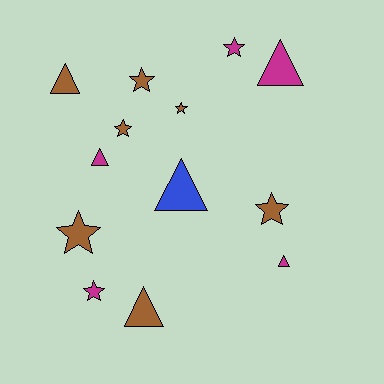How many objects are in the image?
There are 13 objects.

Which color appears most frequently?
Brown, with 7 objects.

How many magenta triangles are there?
There are 3 magenta triangles.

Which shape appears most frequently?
Star, with 7 objects.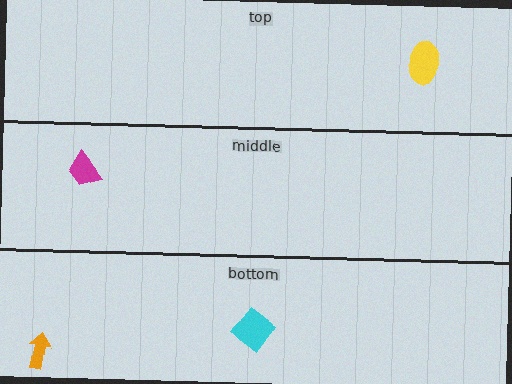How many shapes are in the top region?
1.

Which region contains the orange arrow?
The bottom region.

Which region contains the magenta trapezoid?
The middle region.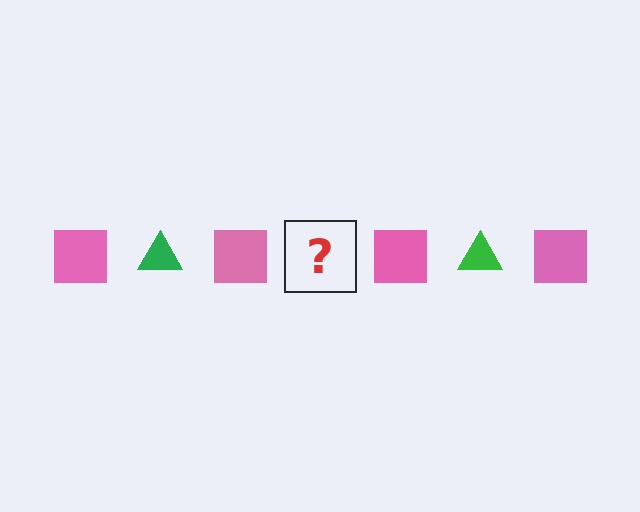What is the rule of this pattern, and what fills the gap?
The rule is that the pattern alternates between pink square and green triangle. The gap should be filled with a green triangle.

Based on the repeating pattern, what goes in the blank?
The blank should be a green triangle.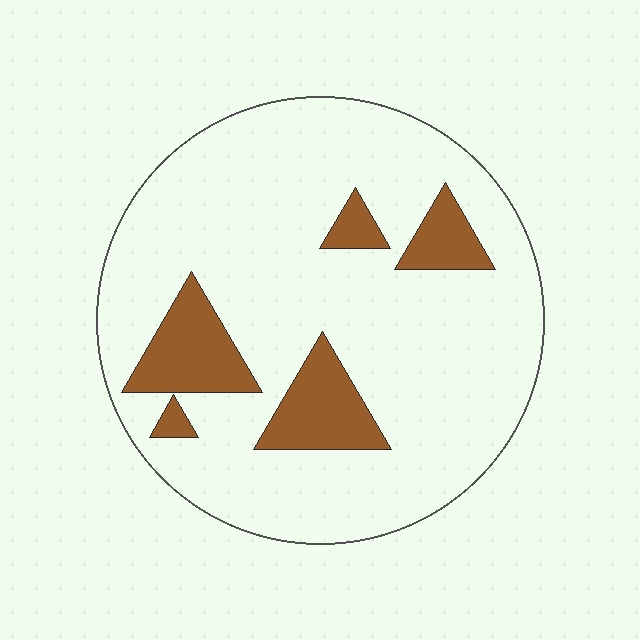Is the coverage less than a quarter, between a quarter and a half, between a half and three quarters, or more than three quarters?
Less than a quarter.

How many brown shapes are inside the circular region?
5.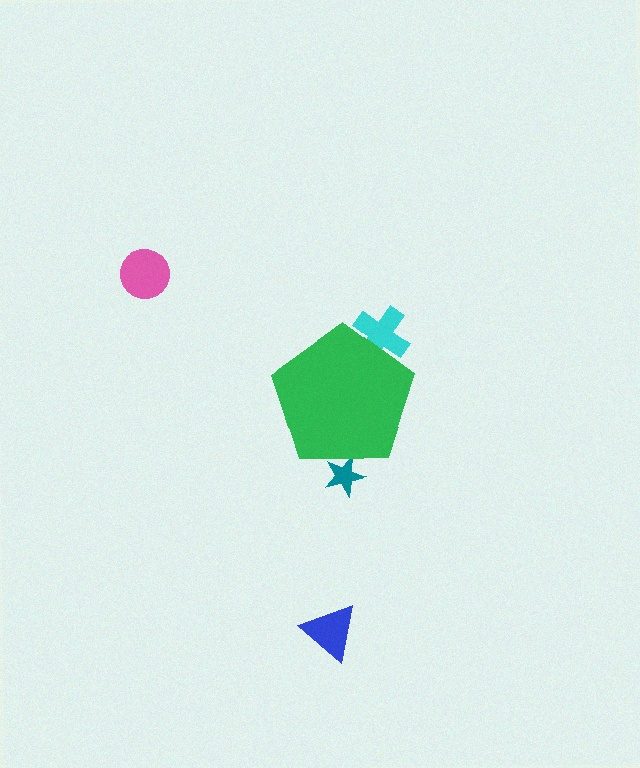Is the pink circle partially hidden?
No, the pink circle is fully visible.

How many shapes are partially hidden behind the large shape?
2 shapes are partially hidden.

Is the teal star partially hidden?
Yes, the teal star is partially hidden behind the green pentagon.